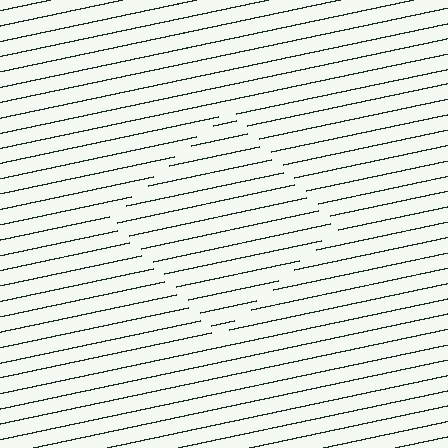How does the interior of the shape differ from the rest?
The interior of the shape contains the same grating, shifted by half a period — the contour is defined by the phase discontinuity where line-ends from the inner and outer gratings abut.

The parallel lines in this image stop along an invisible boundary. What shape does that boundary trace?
An illusory square. The interior of the shape contains the same grating, shifted by half a period — the contour is defined by the phase discontinuity where line-ends from the inner and outer gratings abut.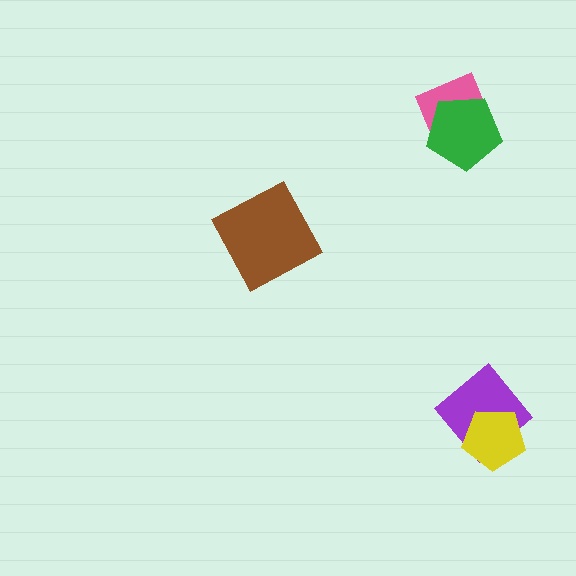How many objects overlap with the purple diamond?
1 object overlaps with the purple diamond.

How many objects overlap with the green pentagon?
1 object overlaps with the green pentagon.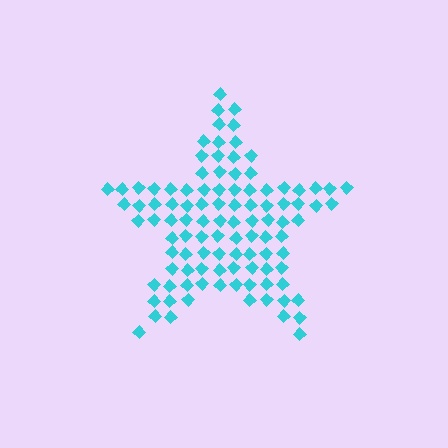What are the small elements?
The small elements are diamonds.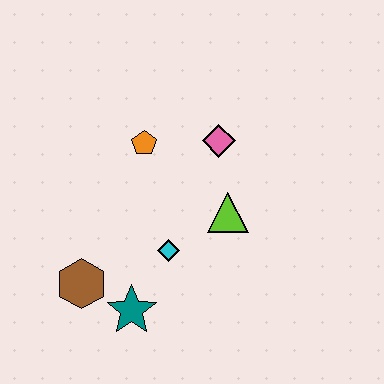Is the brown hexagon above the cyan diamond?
No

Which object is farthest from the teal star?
The pink diamond is farthest from the teal star.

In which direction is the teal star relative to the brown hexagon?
The teal star is to the right of the brown hexagon.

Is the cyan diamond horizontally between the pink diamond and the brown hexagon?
Yes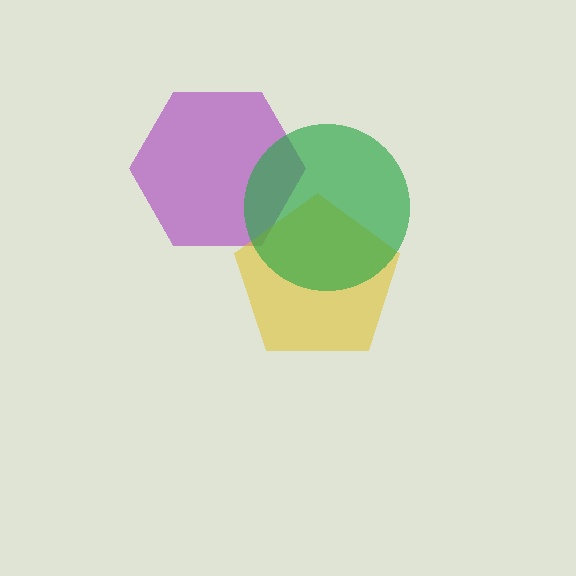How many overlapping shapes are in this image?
There are 3 overlapping shapes in the image.